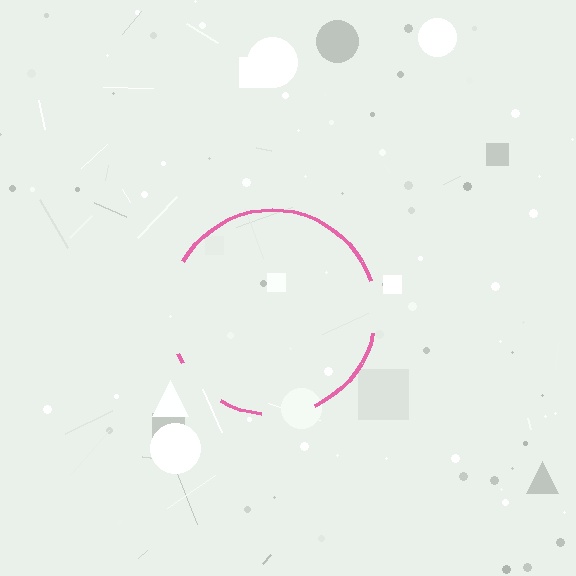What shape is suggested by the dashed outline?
The dashed outline suggests a circle.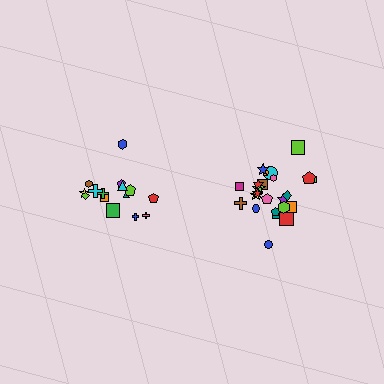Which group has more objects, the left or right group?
The right group.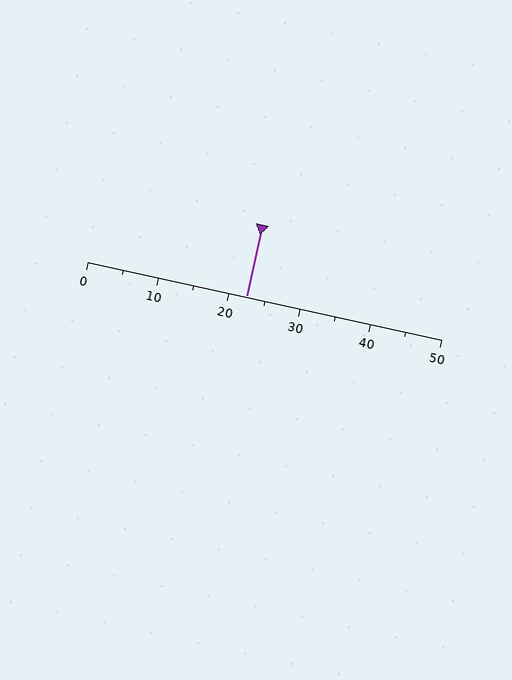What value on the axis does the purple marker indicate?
The marker indicates approximately 22.5.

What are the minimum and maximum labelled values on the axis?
The axis runs from 0 to 50.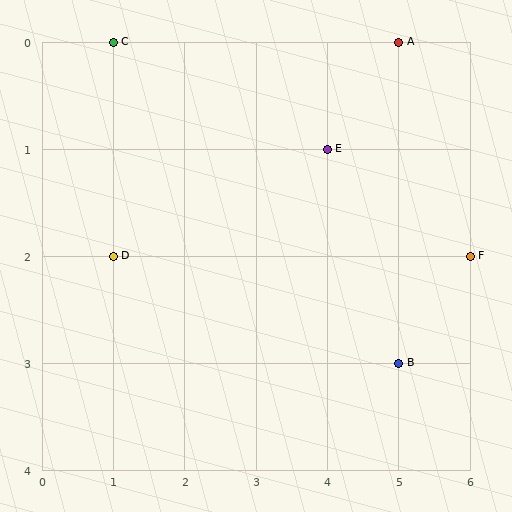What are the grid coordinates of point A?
Point A is at grid coordinates (5, 0).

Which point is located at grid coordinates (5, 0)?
Point A is at (5, 0).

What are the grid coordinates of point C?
Point C is at grid coordinates (1, 0).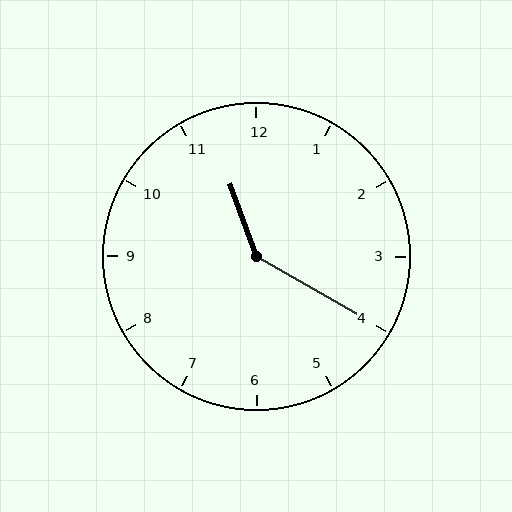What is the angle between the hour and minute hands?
Approximately 140 degrees.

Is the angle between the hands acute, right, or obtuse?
It is obtuse.